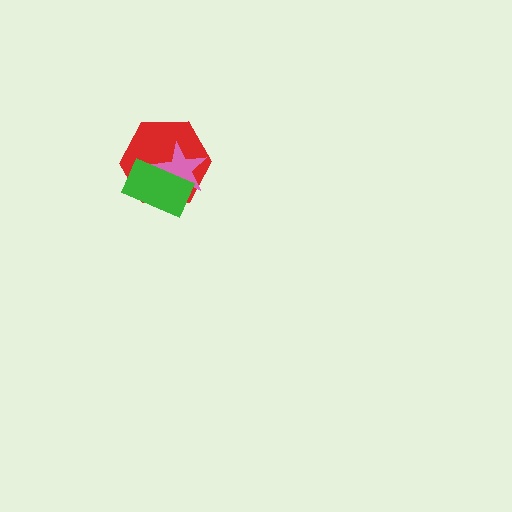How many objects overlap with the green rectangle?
2 objects overlap with the green rectangle.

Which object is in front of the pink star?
The green rectangle is in front of the pink star.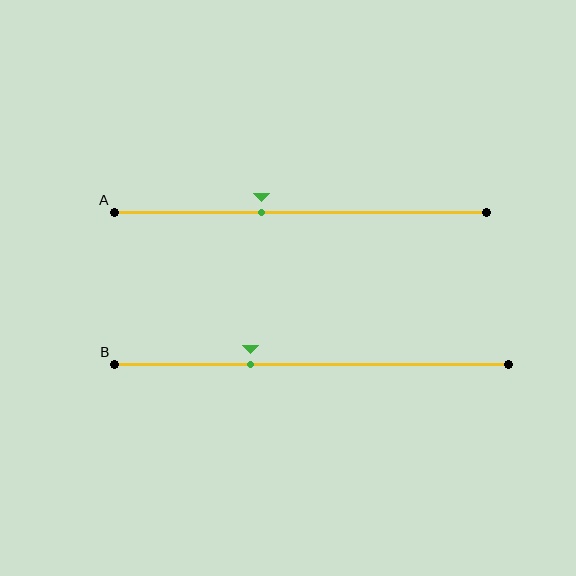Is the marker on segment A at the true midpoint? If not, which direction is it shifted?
No, the marker on segment A is shifted to the left by about 11% of the segment length.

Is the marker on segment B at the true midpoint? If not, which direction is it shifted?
No, the marker on segment B is shifted to the left by about 16% of the segment length.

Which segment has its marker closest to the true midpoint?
Segment A has its marker closest to the true midpoint.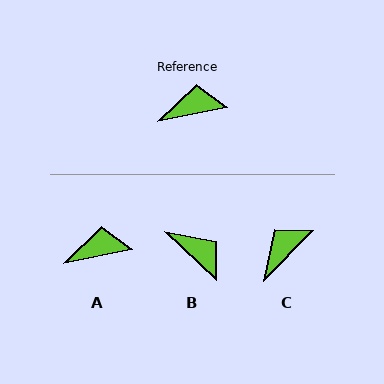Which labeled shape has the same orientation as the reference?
A.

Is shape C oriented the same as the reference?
No, it is off by about 35 degrees.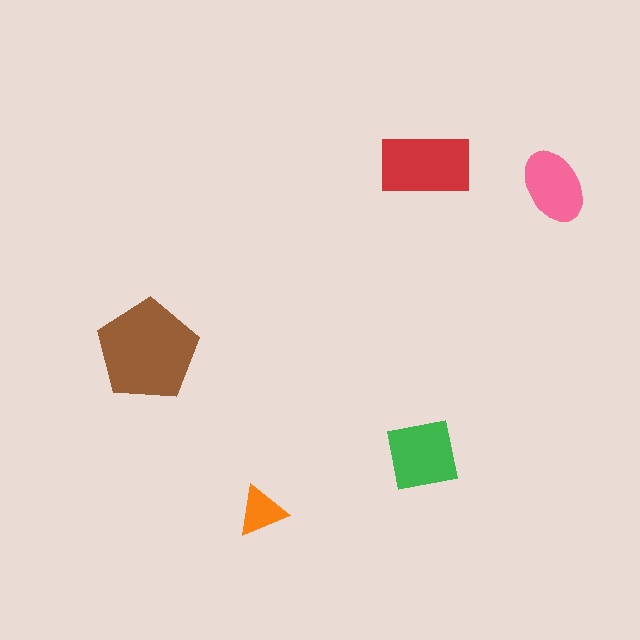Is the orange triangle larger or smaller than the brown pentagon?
Smaller.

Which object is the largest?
The brown pentagon.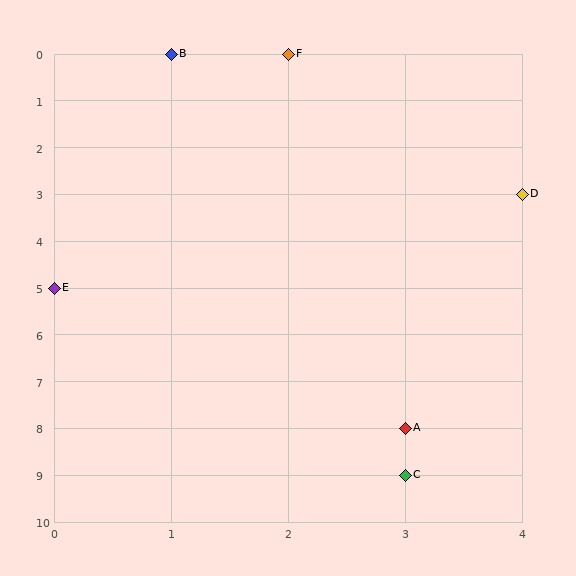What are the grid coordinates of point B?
Point B is at grid coordinates (1, 0).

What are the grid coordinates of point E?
Point E is at grid coordinates (0, 5).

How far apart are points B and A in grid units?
Points B and A are 2 columns and 8 rows apart (about 8.2 grid units diagonally).